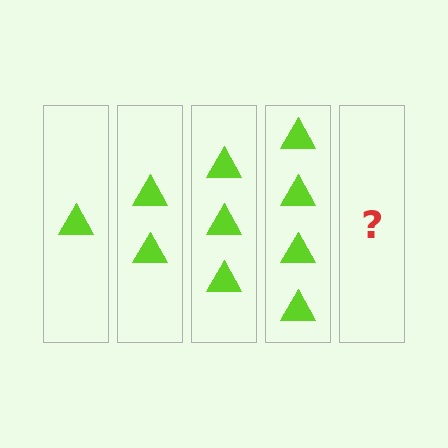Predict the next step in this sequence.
The next step is 5 triangles.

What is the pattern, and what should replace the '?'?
The pattern is that each step adds one more triangle. The '?' should be 5 triangles.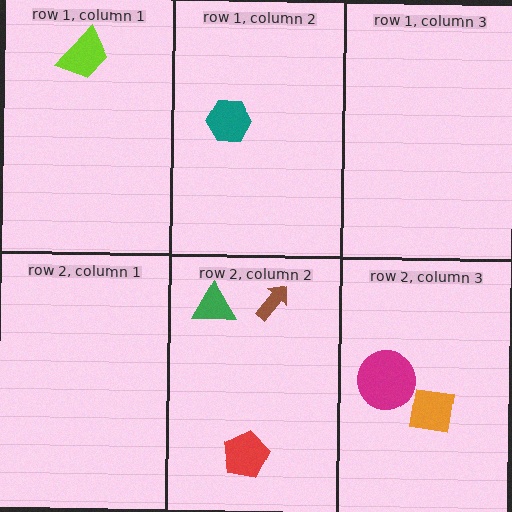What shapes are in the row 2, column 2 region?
The red pentagon, the brown arrow, the green triangle.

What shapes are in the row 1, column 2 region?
The teal hexagon.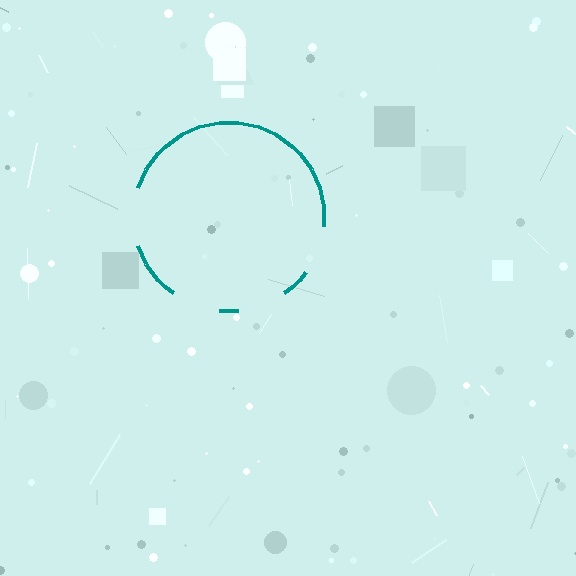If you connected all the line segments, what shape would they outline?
They would outline a circle.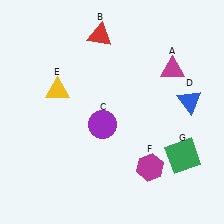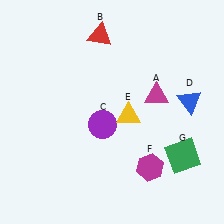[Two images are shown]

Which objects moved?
The objects that moved are: the magenta triangle (A), the yellow triangle (E).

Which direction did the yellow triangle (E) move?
The yellow triangle (E) moved right.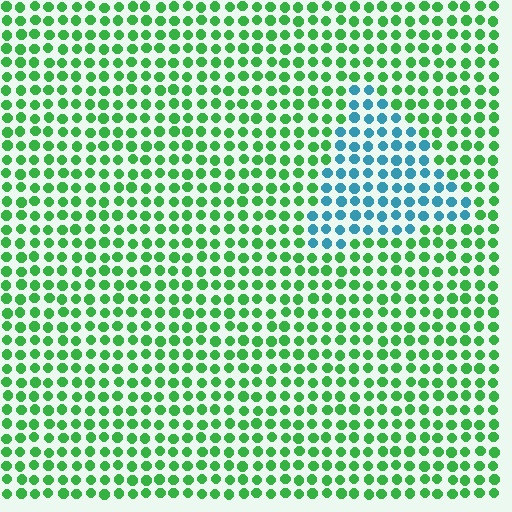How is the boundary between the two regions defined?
The boundary is defined purely by a slight shift in hue (about 66 degrees). Spacing, size, and orientation are identical on both sides.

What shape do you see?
I see a triangle.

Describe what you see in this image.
The image is filled with small green elements in a uniform arrangement. A triangle-shaped region is visible where the elements are tinted to a slightly different hue, forming a subtle color boundary.